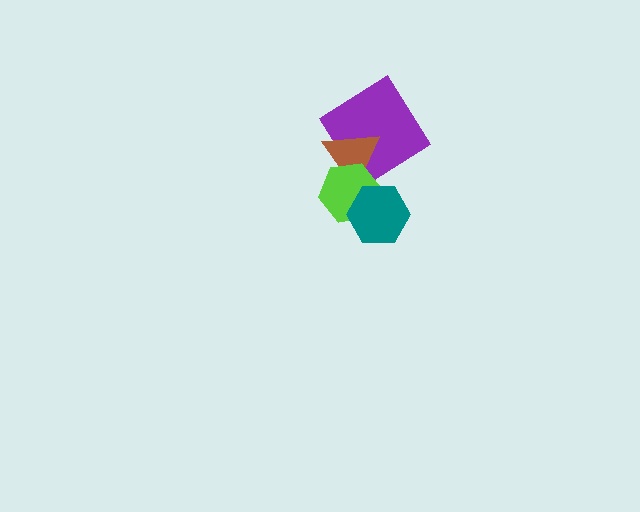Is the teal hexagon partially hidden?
No, no other shape covers it.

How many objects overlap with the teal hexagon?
1 object overlaps with the teal hexagon.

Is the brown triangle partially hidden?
Yes, it is partially covered by another shape.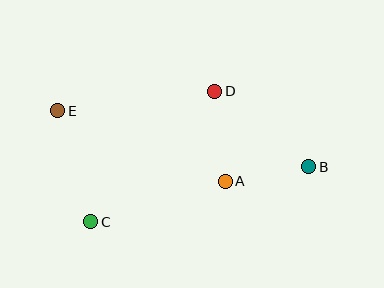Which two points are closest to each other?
Points A and B are closest to each other.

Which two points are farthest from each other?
Points B and E are farthest from each other.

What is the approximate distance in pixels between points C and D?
The distance between C and D is approximately 180 pixels.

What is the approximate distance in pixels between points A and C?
The distance between A and C is approximately 140 pixels.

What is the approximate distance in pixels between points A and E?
The distance between A and E is approximately 181 pixels.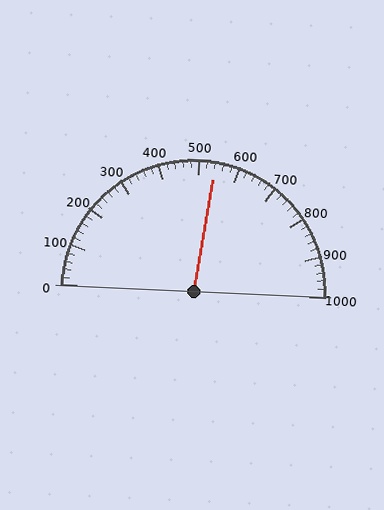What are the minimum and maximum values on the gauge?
The gauge ranges from 0 to 1000.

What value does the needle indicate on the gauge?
The needle indicates approximately 540.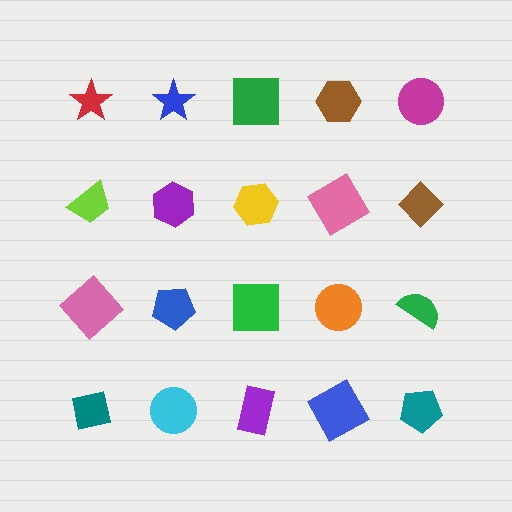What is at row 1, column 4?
A brown hexagon.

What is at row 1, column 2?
A blue star.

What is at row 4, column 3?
A purple rectangle.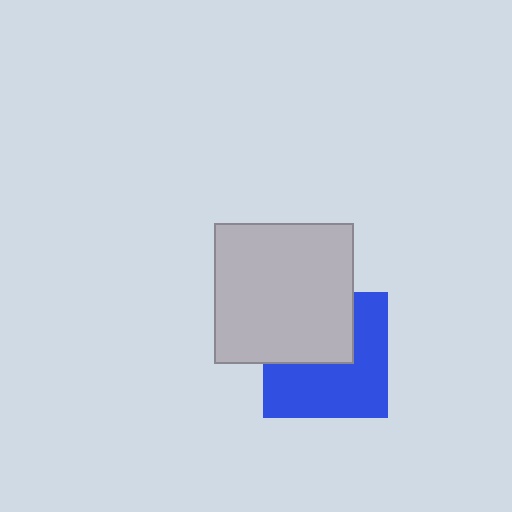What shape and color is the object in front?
The object in front is a light gray square.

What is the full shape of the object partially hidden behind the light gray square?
The partially hidden object is a blue square.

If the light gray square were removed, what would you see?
You would see the complete blue square.